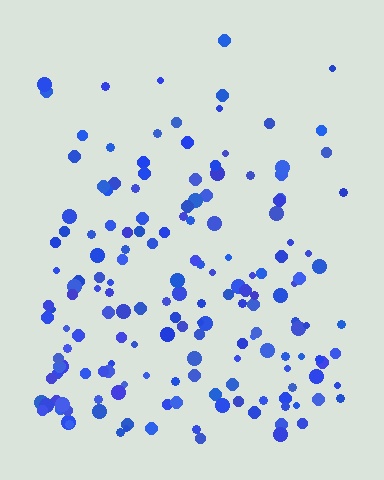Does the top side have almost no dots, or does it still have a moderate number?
Still a moderate number, just noticeably fewer than the bottom.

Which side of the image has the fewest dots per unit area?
The top.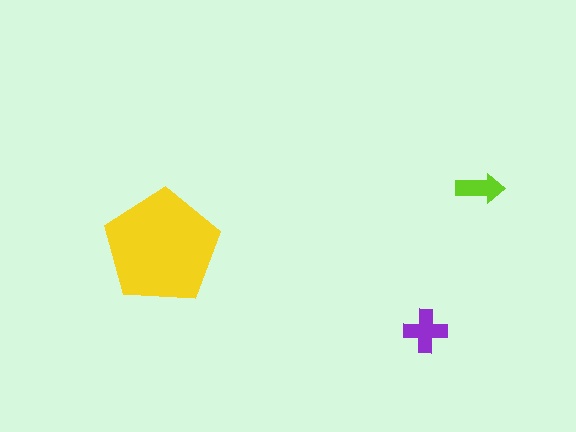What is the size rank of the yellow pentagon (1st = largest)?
1st.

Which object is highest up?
The lime arrow is topmost.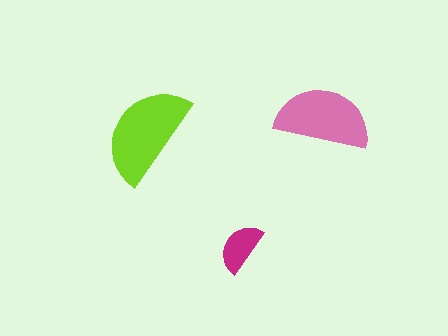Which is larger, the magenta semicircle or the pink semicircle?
The pink one.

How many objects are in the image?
There are 3 objects in the image.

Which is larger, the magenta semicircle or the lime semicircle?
The lime one.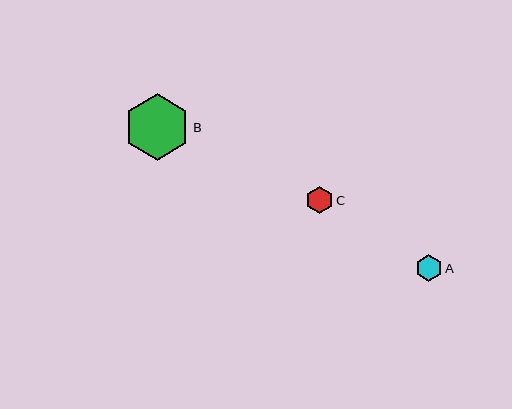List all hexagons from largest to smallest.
From largest to smallest: B, C, A.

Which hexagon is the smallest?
Hexagon A is the smallest with a size of approximately 27 pixels.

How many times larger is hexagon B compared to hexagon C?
Hexagon B is approximately 2.4 times the size of hexagon C.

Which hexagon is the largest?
Hexagon B is the largest with a size of approximately 66 pixels.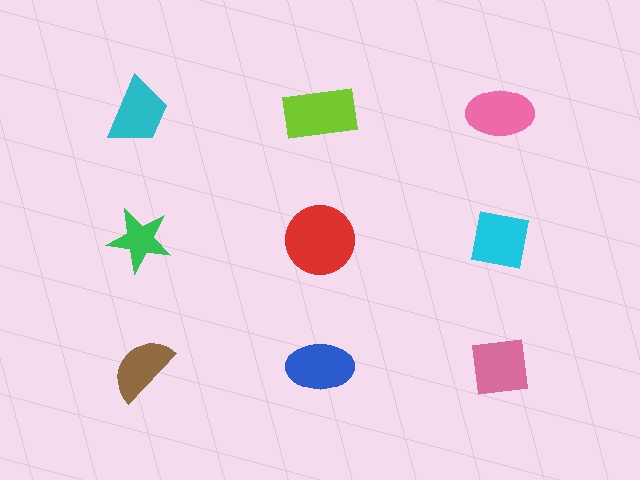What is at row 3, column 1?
A brown semicircle.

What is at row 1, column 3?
A pink ellipse.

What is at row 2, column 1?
A green star.